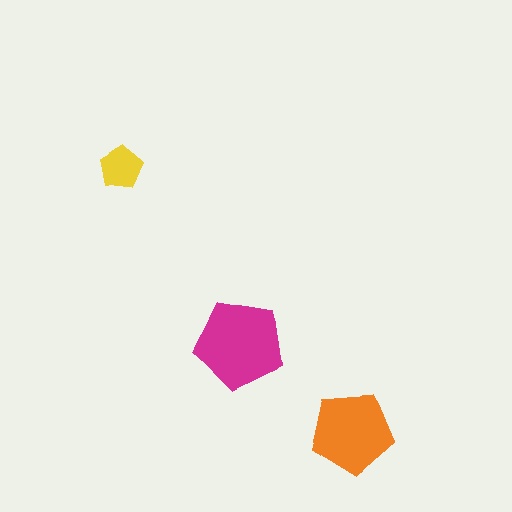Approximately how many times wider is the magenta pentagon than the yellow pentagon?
About 2 times wider.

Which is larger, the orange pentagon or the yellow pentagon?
The orange one.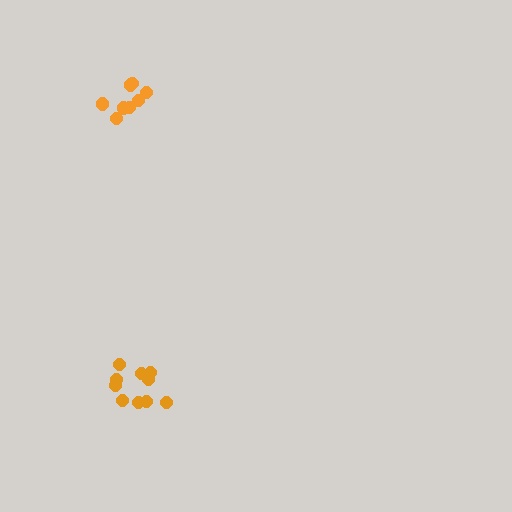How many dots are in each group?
Group 1: 10 dots, Group 2: 9 dots (19 total).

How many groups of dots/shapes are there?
There are 2 groups.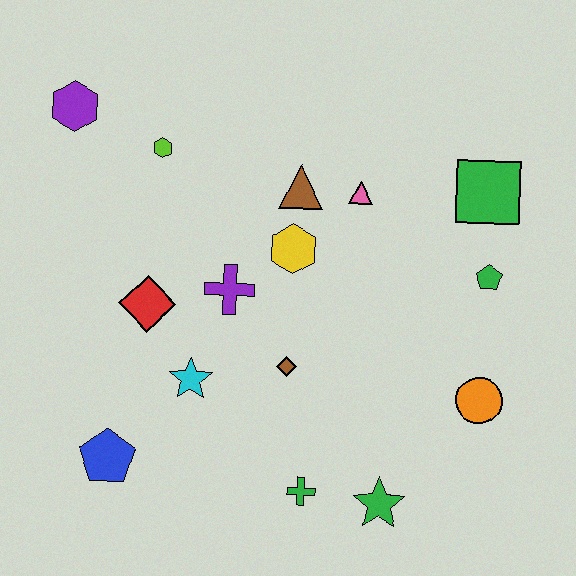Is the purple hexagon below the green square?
No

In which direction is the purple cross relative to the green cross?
The purple cross is above the green cross.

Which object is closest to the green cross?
The green star is closest to the green cross.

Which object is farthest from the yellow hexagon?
The blue pentagon is farthest from the yellow hexagon.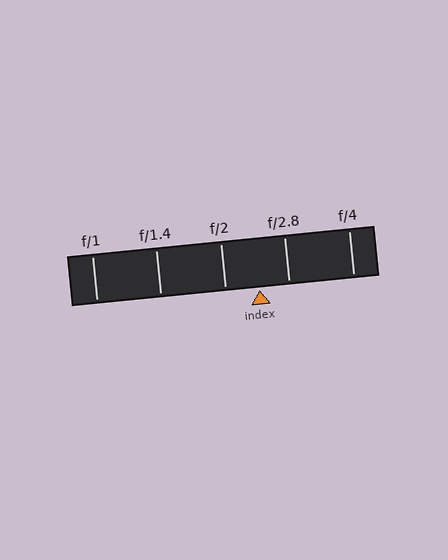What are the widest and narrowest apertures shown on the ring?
The widest aperture shown is f/1 and the narrowest is f/4.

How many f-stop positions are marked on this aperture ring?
There are 5 f-stop positions marked.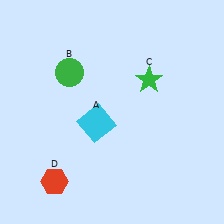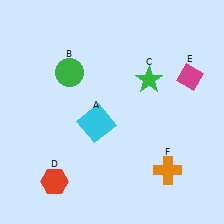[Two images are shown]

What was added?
A magenta diamond (E), an orange cross (F) were added in Image 2.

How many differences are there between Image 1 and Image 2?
There are 2 differences between the two images.